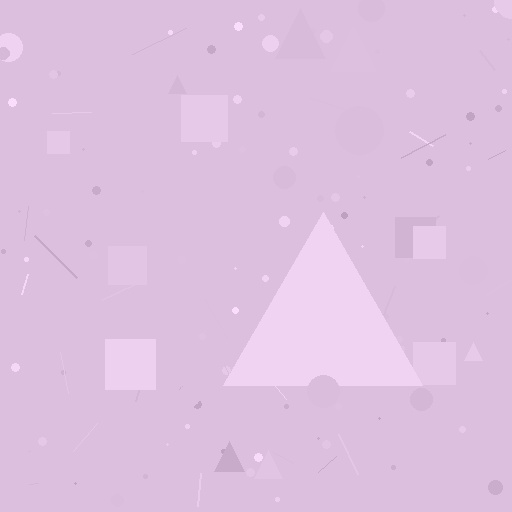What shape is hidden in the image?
A triangle is hidden in the image.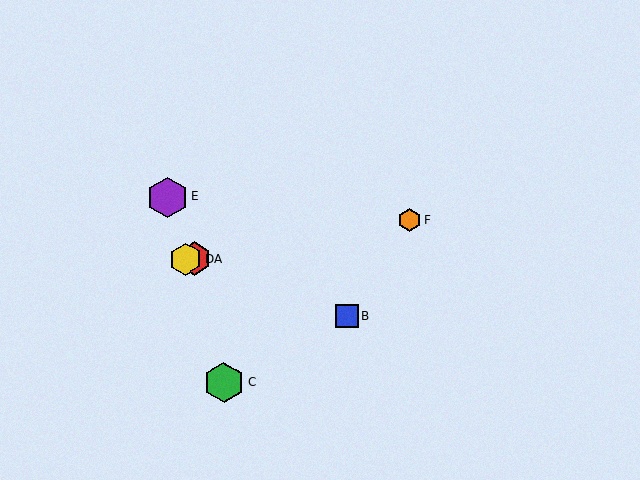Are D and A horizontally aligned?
Yes, both are at y≈259.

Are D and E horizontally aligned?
No, D is at y≈259 and E is at y≈197.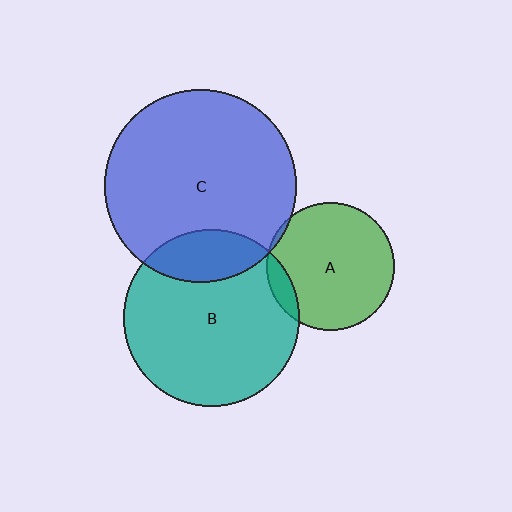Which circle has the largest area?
Circle C (blue).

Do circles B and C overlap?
Yes.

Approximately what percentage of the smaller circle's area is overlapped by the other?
Approximately 20%.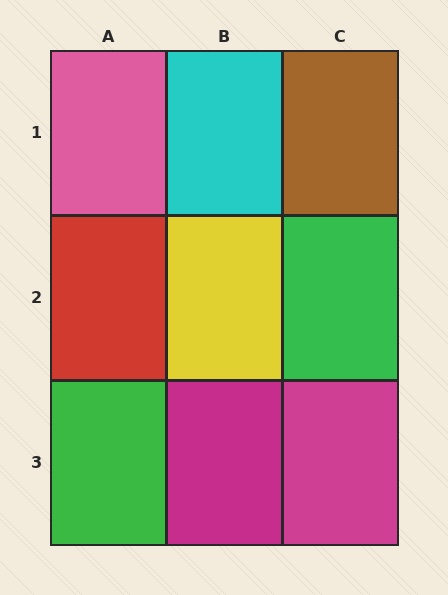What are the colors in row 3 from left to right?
Green, magenta, magenta.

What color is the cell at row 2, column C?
Green.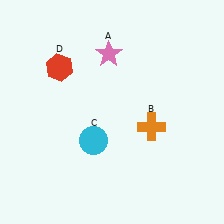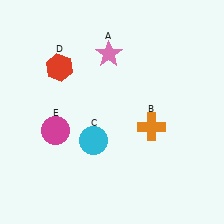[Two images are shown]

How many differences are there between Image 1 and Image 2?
There is 1 difference between the two images.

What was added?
A magenta circle (E) was added in Image 2.